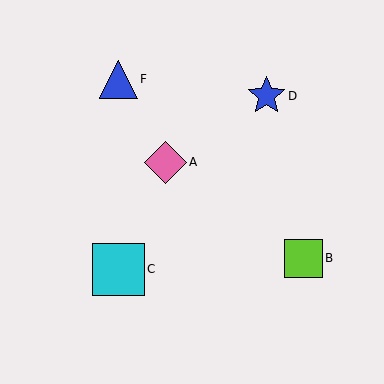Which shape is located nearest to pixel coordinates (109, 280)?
The cyan square (labeled C) at (118, 269) is nearest to that location.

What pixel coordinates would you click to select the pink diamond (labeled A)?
Click at (165, 162) to select the pink diamond A.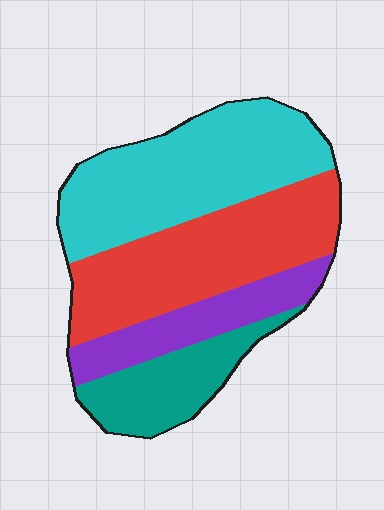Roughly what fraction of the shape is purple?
Purple covers 15% of the shape.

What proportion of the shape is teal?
Teal covers about 15% of the shape.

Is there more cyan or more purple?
Cyan.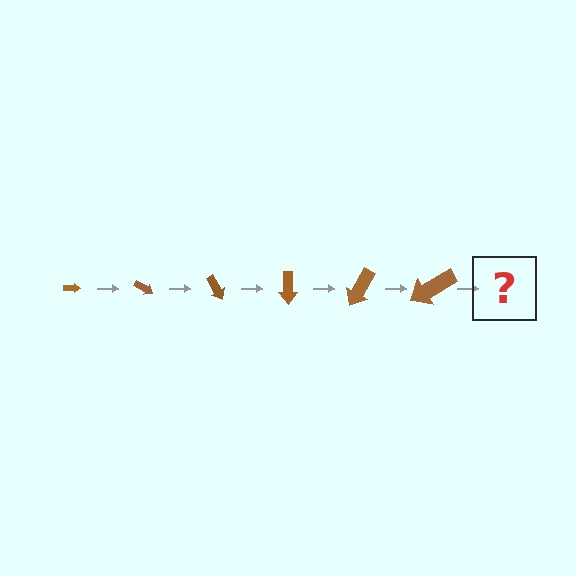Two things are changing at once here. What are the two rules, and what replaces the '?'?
The two rules are that the arrow grows larger each step and it rotates 30 degrees each step. The '?' should be an arrow, larger than the previous one and rotated 180 degrees from the start.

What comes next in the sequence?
The next element should be an arrow, larger than the previous one and rotated 180 degrees from the start.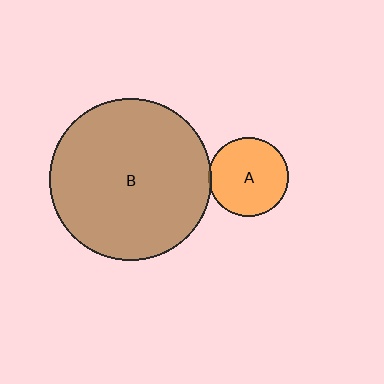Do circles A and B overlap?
Yes.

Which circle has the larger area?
Circle B (brown).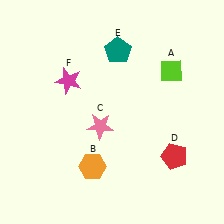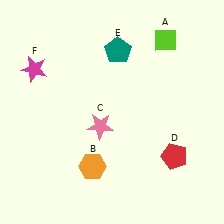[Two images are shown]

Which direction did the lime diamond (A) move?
The lime diamond (A) moved up.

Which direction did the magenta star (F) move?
The magenta star (F) moved left.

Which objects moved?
The objects that moved are: the lime diamond (A), the magenta star (F).